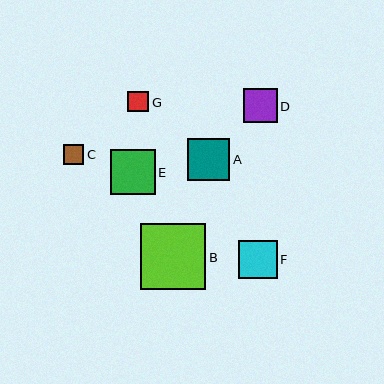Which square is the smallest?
Square C is the smallest with a size of approximately 20 pixels.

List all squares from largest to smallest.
From largest to smallest: B, E, A, F, D, G, C.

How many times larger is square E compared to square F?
Square E is approximately 1.2 times the size of square F.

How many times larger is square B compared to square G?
Square B is approximately 3.1 times the size of square G.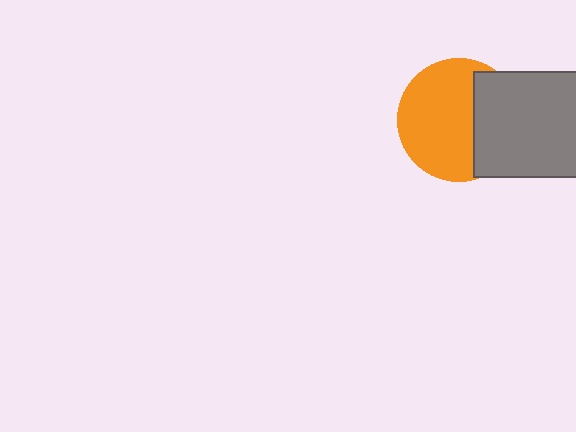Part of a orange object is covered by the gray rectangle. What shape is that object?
It is a circle.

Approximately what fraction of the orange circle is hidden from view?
Roughly 34% of the orange circle is hidden behind the gray rectangle.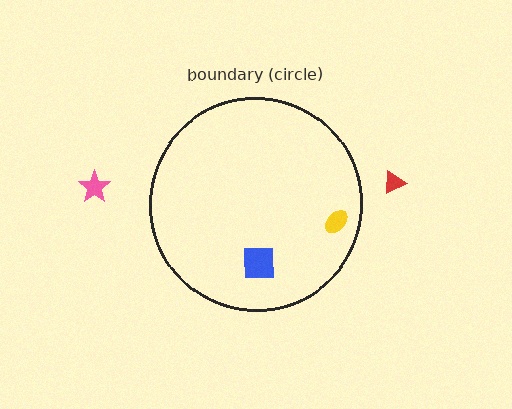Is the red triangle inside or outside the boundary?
Outside.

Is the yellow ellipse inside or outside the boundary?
Inside.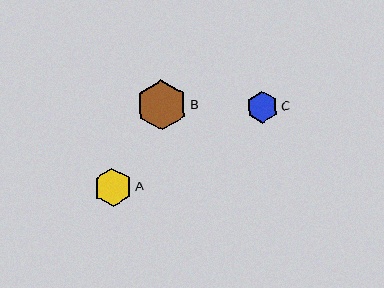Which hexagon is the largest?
Hexagon B is the largest with a size of approximately 50 pixels.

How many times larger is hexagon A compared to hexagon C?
Hexagon A is approximately 1.2 times the size of hexagon C.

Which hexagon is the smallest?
Hexagon C is the smallest with a size of approximately 32 pixels.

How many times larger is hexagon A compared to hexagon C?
Hexagon A is approximately 1.2 times the size of hexagon C.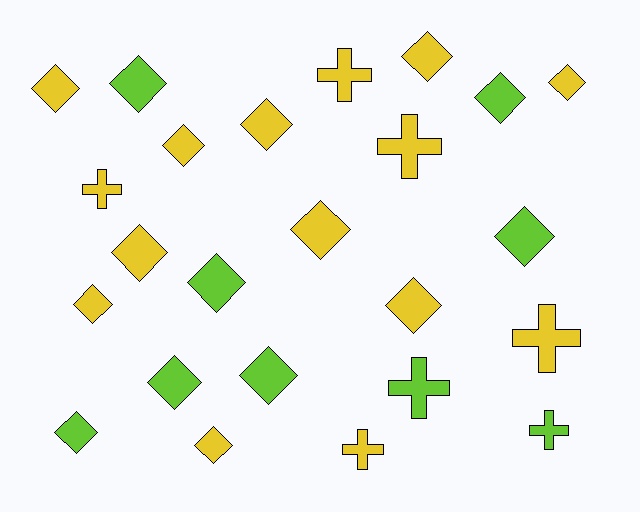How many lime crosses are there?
There are 2 lime crosses.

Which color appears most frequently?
Yellow, with 15 objects.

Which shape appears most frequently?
Diamond, with 17 objects.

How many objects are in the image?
There are 24 objects.